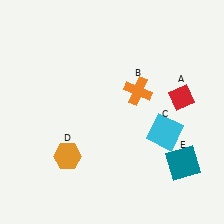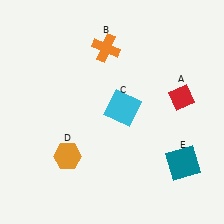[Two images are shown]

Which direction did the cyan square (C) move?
The cyan square (C) moved left.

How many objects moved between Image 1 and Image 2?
2 objects moved between the two images.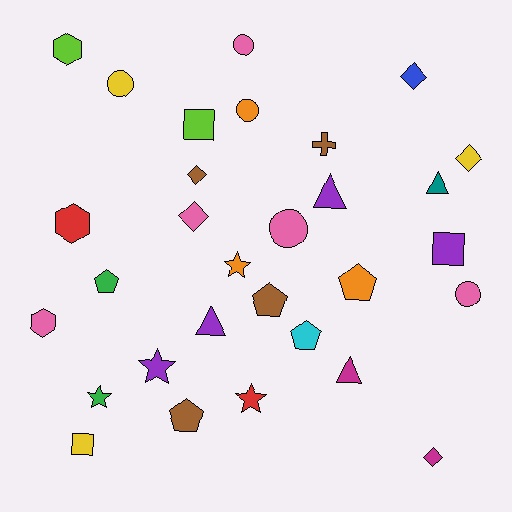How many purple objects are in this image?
There are 4 purple objects.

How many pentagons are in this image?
There are 5 pentagons.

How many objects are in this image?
There are 30 objects.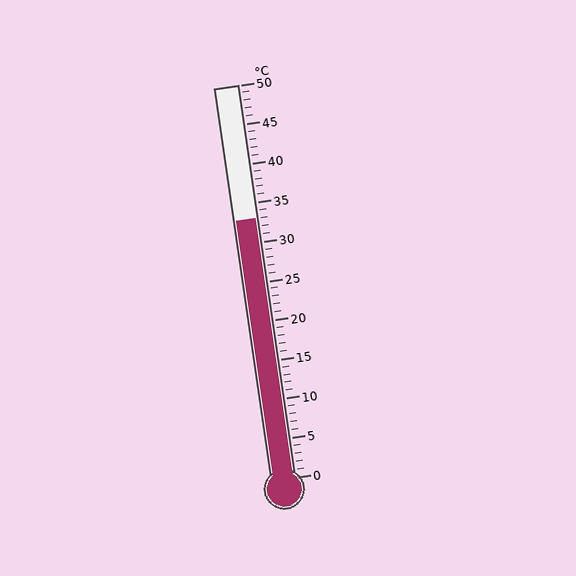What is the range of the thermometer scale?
The thermometer scale ranges from 0°C to 50°C.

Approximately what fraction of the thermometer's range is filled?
The thermometer is filled to approximately 65% of its range.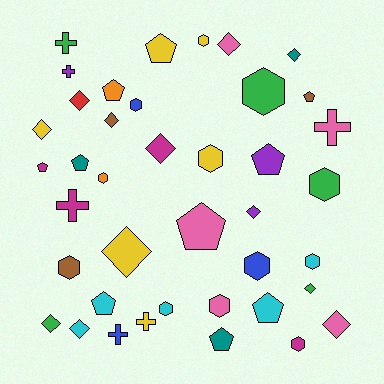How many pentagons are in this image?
There are 10 pentagons.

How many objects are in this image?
There are 40 objects.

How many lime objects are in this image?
There are no lime objects.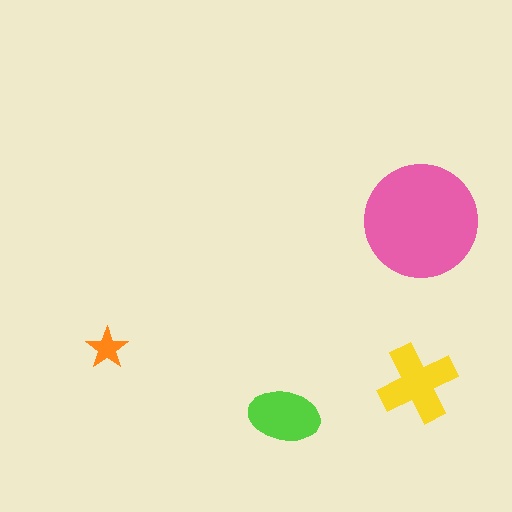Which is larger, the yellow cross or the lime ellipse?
The yellow cross.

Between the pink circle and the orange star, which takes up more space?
The pink circle.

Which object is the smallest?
The orange star.